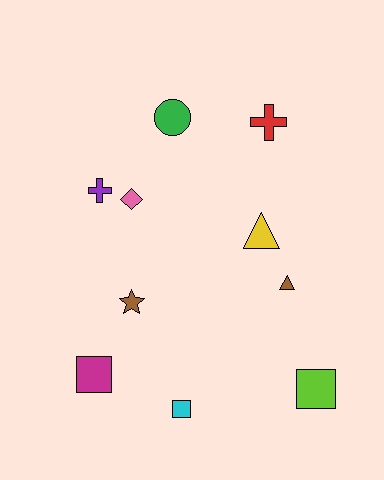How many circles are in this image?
There is 1 circle.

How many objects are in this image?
There are 10 objects.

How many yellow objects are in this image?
There is 1 yellow object.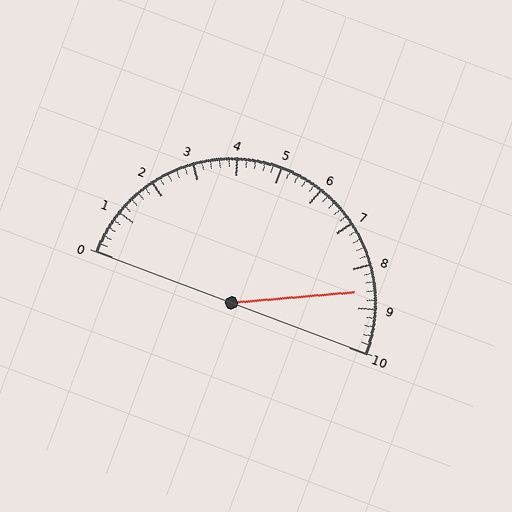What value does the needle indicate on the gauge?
The needle indicates approximately 8.6.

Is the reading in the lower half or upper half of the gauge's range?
The reading is in the upper half of the range (0 to 10).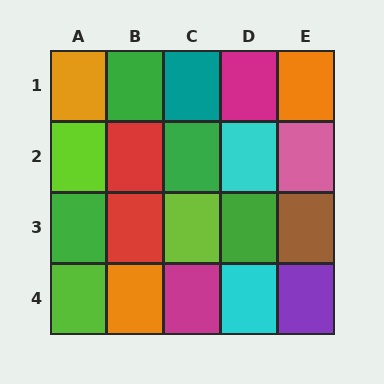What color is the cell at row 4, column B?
Orange.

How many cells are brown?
1 cell is brown.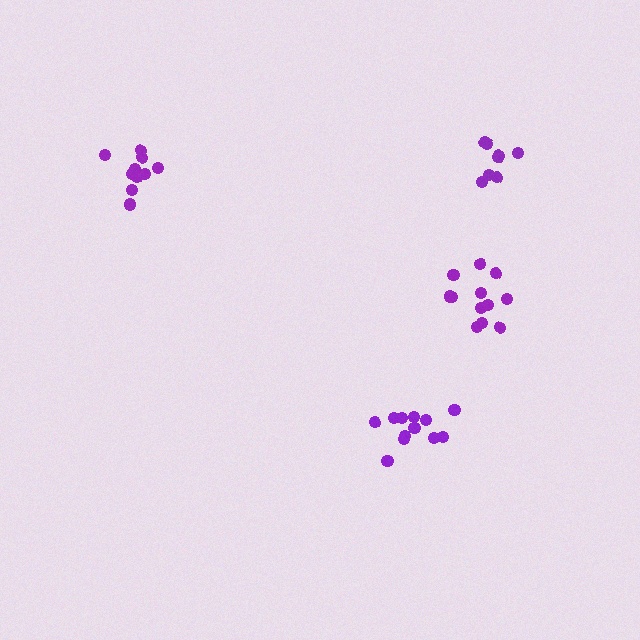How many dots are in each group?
Group 1: 8 dots, Group 2: 12 dots, Group 3: 12 dots, Group 4: 10 dots (42 total).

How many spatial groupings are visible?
There are 4 spatial groupings.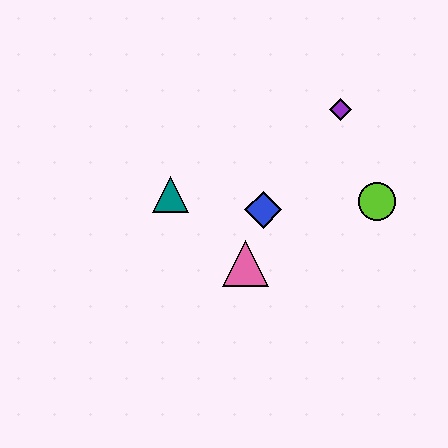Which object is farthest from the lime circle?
The teal triangle is farthest from the lime circle.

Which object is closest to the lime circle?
The purple diamond is closest to the lime circle.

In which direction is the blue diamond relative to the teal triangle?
The blue diamond is to the right of the teal triangle.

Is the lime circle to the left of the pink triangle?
No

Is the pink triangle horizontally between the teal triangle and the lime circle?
Yes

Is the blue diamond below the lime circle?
Yes